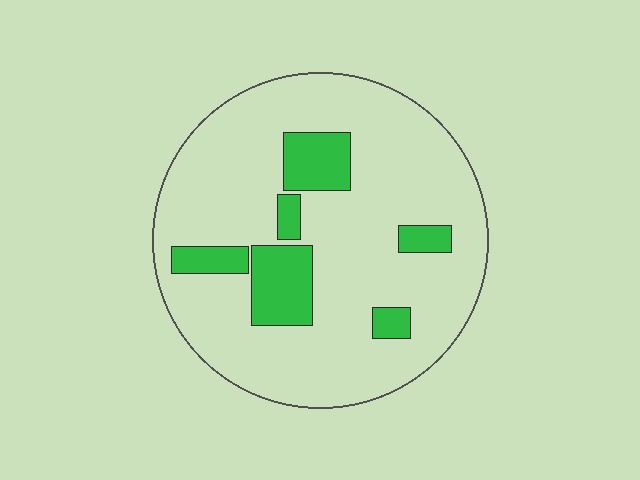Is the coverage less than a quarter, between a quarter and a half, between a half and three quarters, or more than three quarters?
Less than a quarter.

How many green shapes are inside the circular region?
6.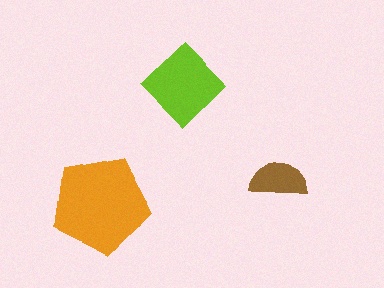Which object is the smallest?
The brown semicircle.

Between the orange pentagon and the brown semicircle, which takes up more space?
The orange pentagon.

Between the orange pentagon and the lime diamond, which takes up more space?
The orange pentagon.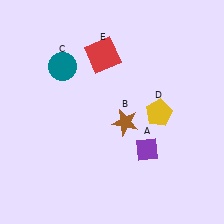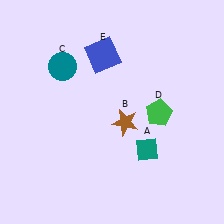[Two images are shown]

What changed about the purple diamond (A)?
In Image 1, A is purple. In Image 2, it changed to teal.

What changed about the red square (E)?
In Image 1, E is red. In Image 2, it changed to blue.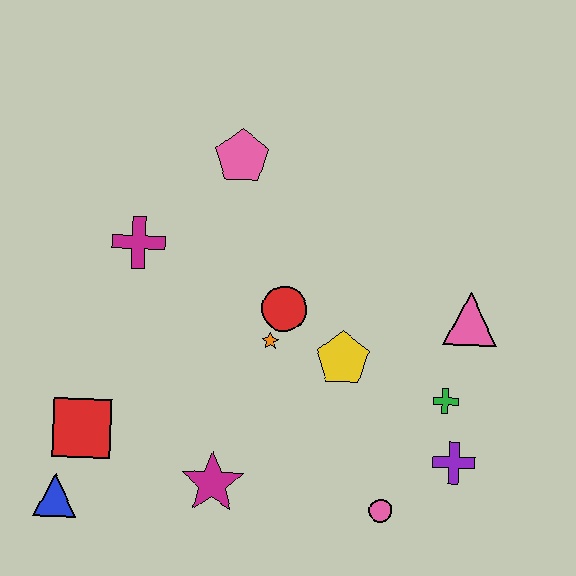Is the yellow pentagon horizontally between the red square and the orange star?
No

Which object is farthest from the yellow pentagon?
The blue triangle is farthest from the yellow pentagon.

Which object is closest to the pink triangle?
The green cross is closest to the pink triangle.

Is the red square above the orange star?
No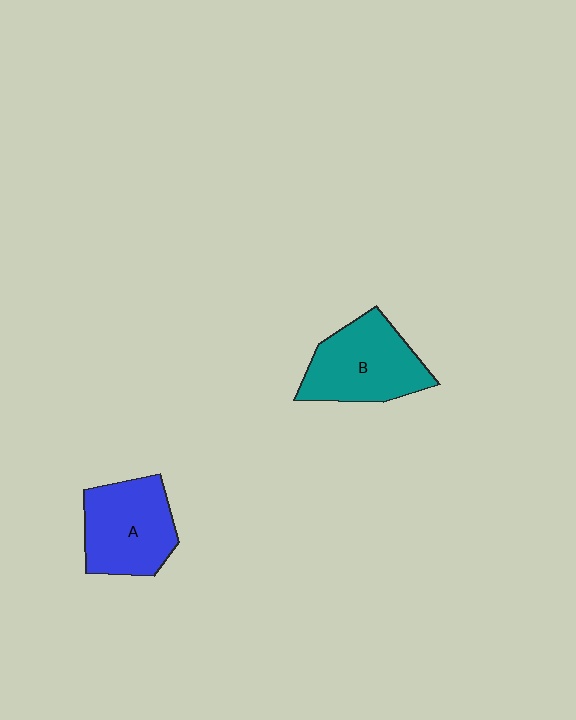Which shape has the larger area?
Shape B (teal).